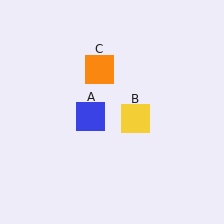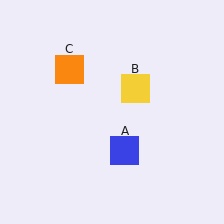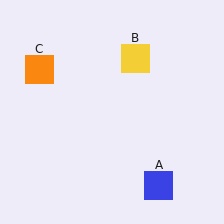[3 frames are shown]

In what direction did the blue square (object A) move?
The blue square (object A) moved down and to the right.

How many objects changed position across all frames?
3 objects changed position: blue square (object A), yellow square (object B), orange square (object C).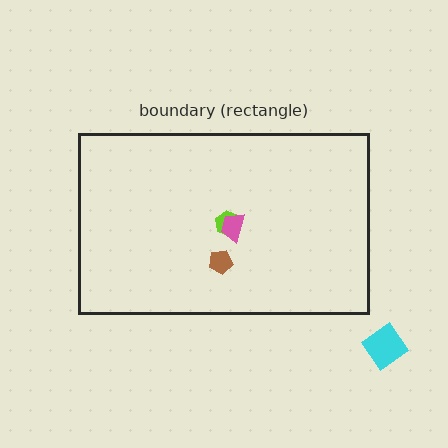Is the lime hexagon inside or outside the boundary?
Inside.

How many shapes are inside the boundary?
3 inside, 1 outside.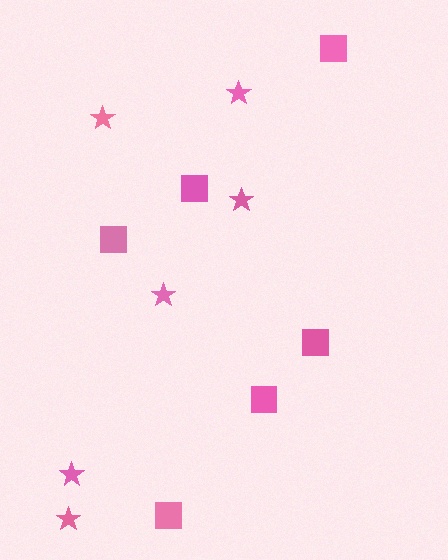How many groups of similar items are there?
There are 2 groups: one group of squares (6) and one group of stars (6).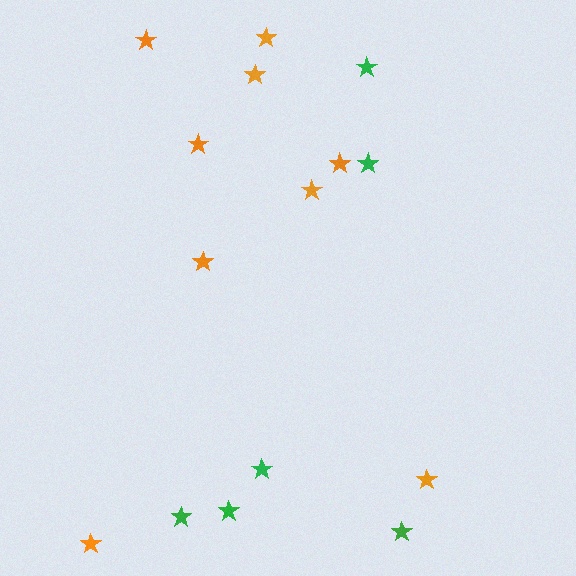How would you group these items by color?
There are 2 groups: one group of green stars (6) and one group of orange stars (9).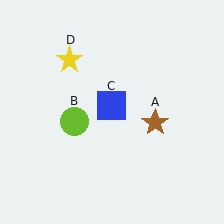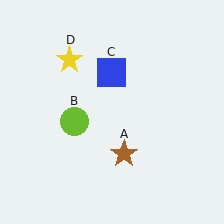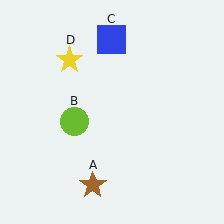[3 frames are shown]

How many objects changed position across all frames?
2 objects changed position: brown star (object A), blue square (object C).